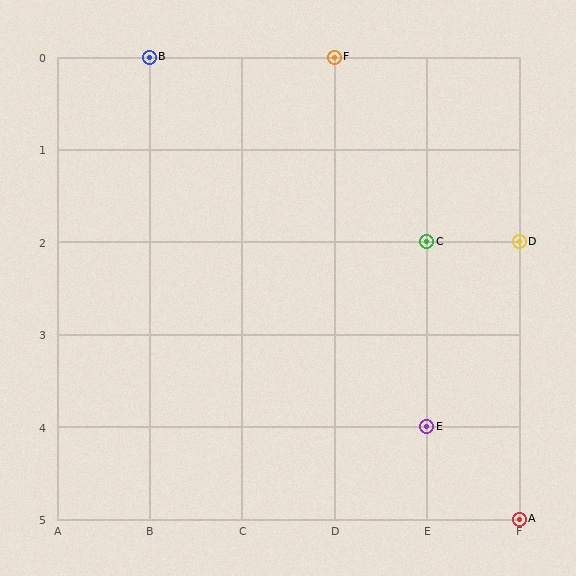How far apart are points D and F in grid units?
Points D and F are 2 columns and 2 rows apart (about 2.8 grid units diagonally).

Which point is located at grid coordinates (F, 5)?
Point A is at (F, 5).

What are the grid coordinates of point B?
Point B is at grid coordinates (B, 0).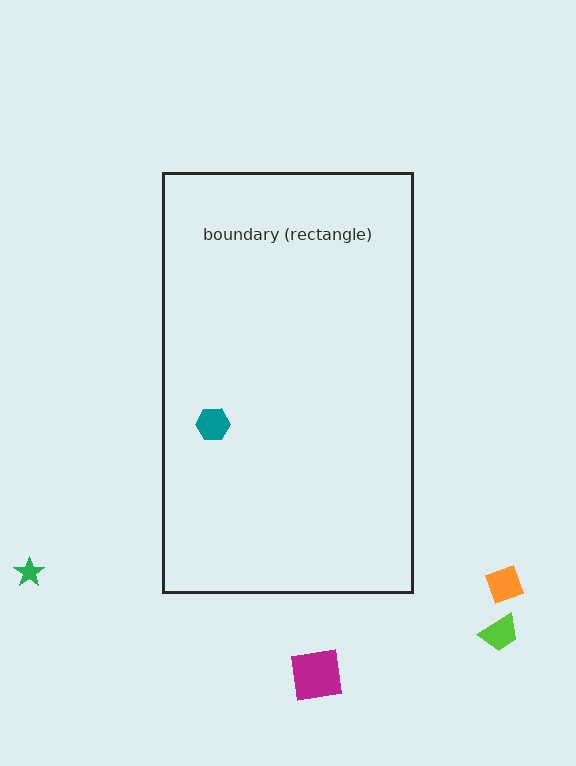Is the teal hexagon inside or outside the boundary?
Inside.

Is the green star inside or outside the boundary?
Outside.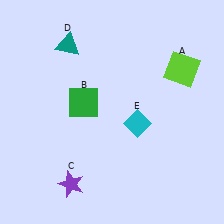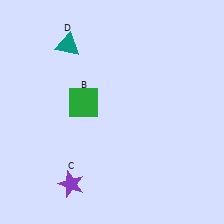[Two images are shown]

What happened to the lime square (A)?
The lime square (A) was removed in Image 2. It was in the top-right area of Image 1.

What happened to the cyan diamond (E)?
The cyan diamond (E) was removed in Image 2. It was in the bottom-right area of Image 1.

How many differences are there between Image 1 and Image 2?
There are 2 differences between the two images.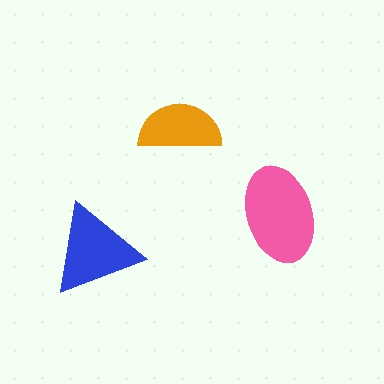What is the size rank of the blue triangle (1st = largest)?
2nd.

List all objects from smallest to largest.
The orange semicircle, the blue triangle, the pink ellipse.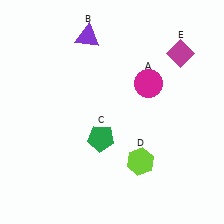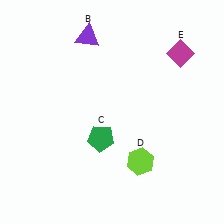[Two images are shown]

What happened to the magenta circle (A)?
The magenta circle (A) was removed in Image 2. It was in the top-right area of Image 1.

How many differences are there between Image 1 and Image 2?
There is 1 difference between the two images.